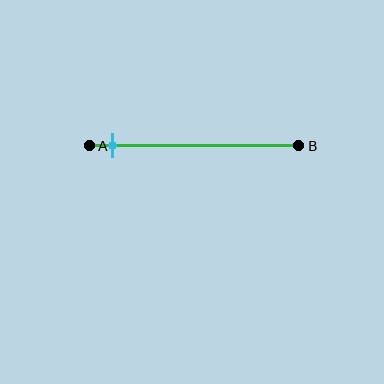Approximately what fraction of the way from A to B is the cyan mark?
The cyan mark is approximately 10% of the way from A to B.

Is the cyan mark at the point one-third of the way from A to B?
No, the mark is at about 10% from A, not at the 33% one-third point.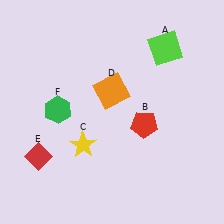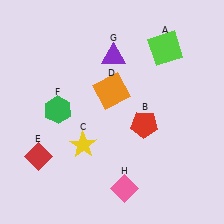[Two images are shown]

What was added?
A purple triangle (G), a pink diamond (H) were added in Image 2.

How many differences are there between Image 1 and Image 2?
There are 2 differences between the two images.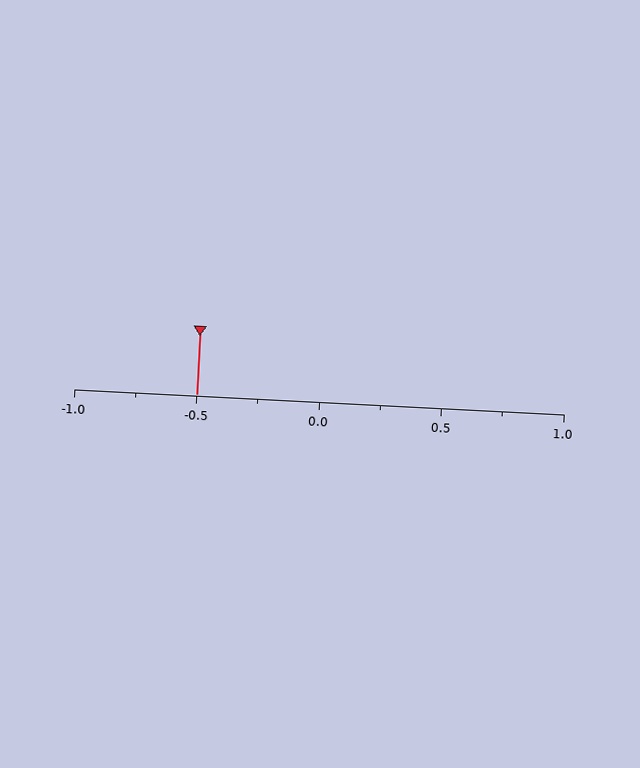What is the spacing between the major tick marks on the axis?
The major ticks are spaced 0.5 apart.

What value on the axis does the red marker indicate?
The marker indicates approximately -0.5.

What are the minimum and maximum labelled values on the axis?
The axis runs from -1.0 to 1.0.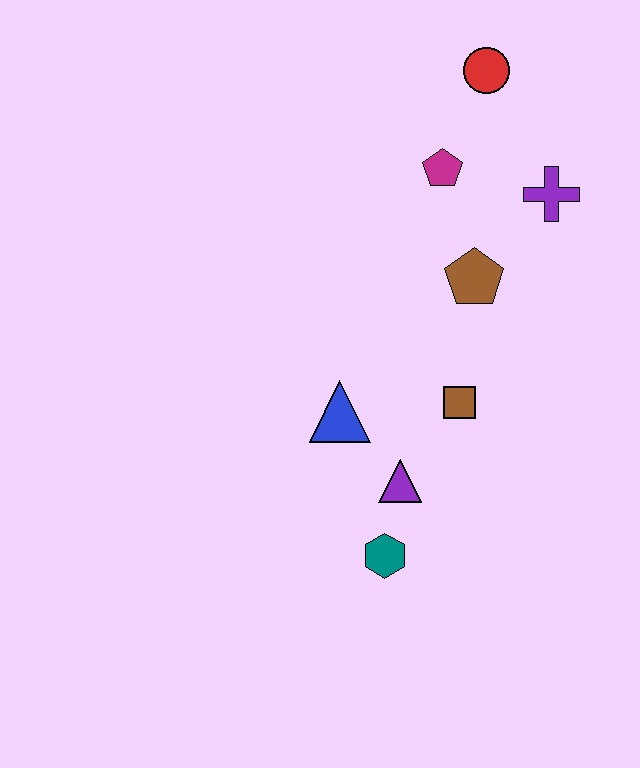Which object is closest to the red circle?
The magenta pentagon is closest to the red circle.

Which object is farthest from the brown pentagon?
The teal hexagon is farthest from the brown pentagon.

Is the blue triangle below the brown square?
Yes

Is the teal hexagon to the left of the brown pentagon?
Yes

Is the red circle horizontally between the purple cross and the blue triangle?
Yes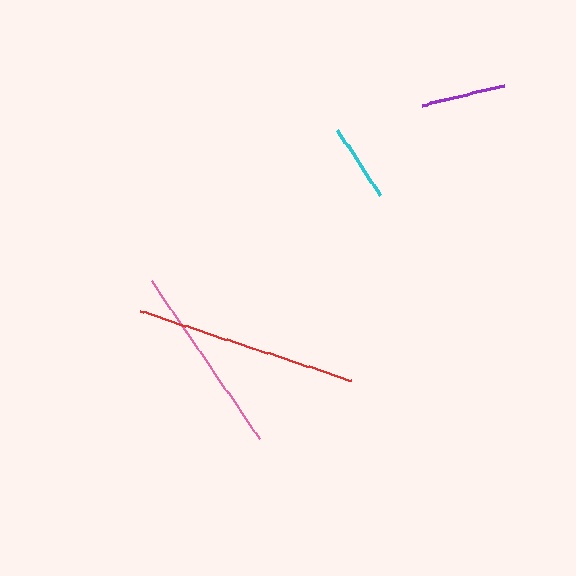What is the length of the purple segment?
The purple segment is approximately 85 pixels long.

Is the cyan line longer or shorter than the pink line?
The pink line is longer than the cyan line.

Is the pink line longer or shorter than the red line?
The red line is longer than the pink line.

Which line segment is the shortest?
The cyan line is the shortest at approximately 77 pixels.